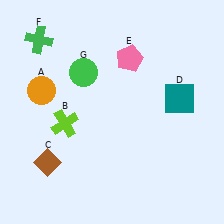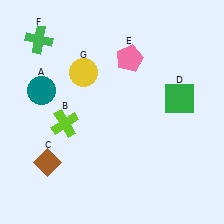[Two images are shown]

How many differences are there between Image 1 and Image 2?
There are 3 differences between the two images.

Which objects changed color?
A changed from orange to teal. D changed from teal to green. G changed from green to yellow.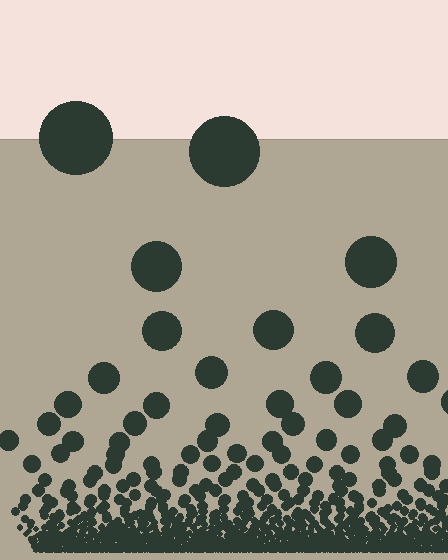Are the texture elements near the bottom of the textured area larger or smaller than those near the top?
Smaller. The gradient is inverted — elements near the bottom are smaller and denser.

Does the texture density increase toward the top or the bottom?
Density increases toward the bottom.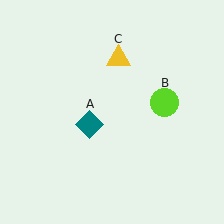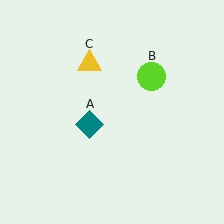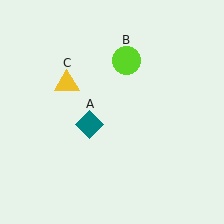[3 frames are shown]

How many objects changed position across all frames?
2 objects changed position: lime circle (object B), yellow triangle (object C).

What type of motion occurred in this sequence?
The lime circle (object B), yellow triangle (object C) rotated counterclockwise around the center of the scene.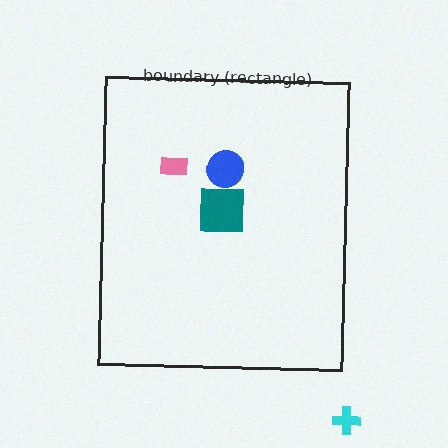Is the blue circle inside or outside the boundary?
Inside.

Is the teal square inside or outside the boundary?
Inside.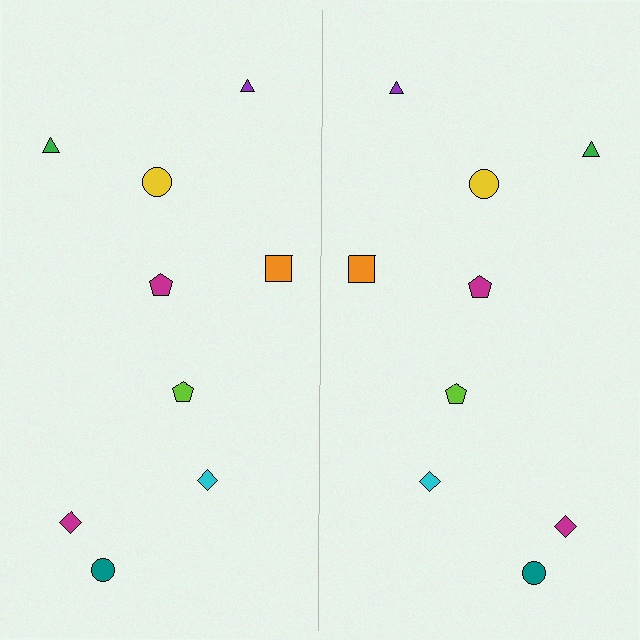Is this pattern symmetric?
Yes, this pattern has bilateral (reflection) symmetry.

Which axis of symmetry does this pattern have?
The pattern has a vertical axis of symmetry running through the center of the image.